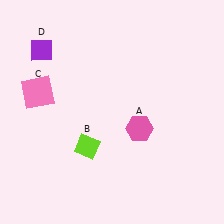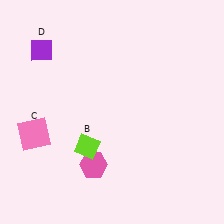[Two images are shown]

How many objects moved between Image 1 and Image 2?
2 objects moved between the two images.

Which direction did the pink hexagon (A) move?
The pink hexagon (A) moved left.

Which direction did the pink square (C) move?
The pink square (C) moved down.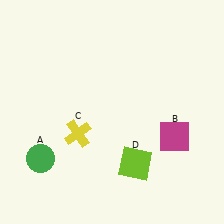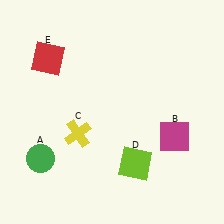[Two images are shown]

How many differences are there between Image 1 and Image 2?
There is 1 difference between the two images.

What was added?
A red square (E) was added in Image 2.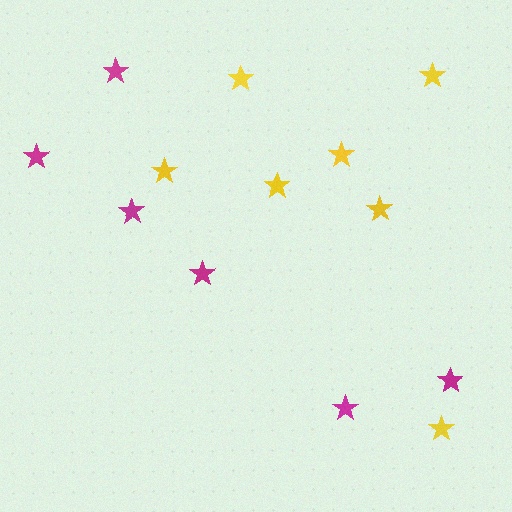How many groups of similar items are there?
There are 2 groups: one group of yellow stars (7) and one group of magenta stars (6).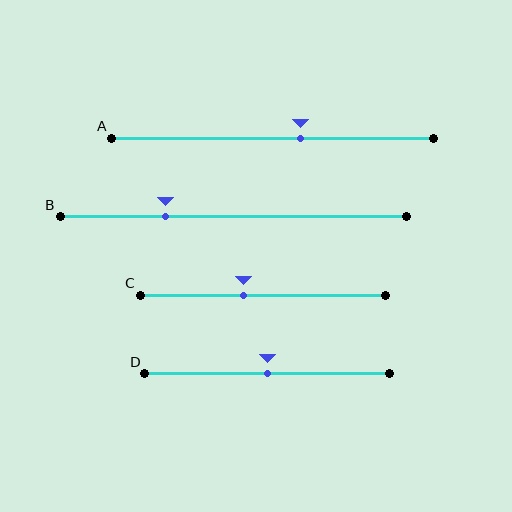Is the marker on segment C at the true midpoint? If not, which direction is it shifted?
No, the marker on segment C is shifted to the left by about 8% of the segment length.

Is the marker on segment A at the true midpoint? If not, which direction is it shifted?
No, the marker on segment A is shifted to the right by about 9% of the segment length.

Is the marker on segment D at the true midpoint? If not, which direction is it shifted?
Yes, the marker on segment D is at the true midpoint.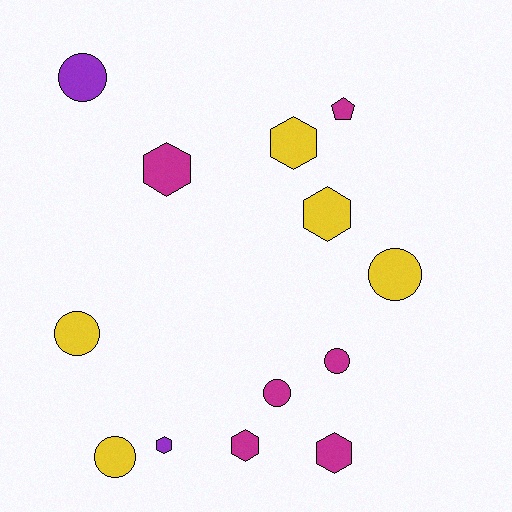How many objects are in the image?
There are 13 objects.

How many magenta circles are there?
There are 2 magenta circles.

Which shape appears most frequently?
Hexagon, with 6 objects.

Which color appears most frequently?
Magenta, with 6 objects.